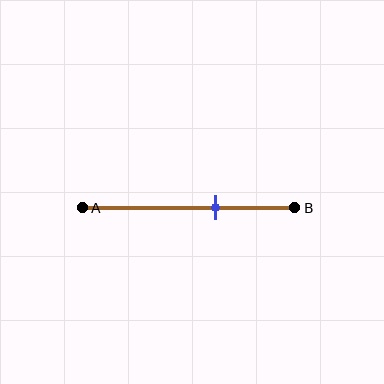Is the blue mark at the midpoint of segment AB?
No, the mark is at about 65% from A, not at the 50% midpoint.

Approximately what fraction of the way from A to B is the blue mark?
The blue mark is approximately 65% of the way from A to B.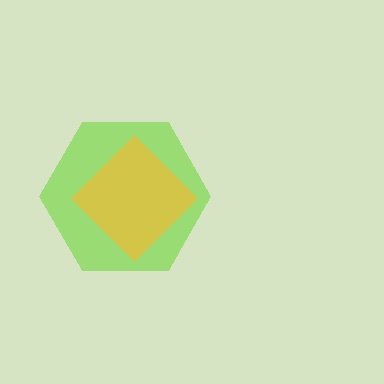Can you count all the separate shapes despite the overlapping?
Yes, there are 2 separate shapes.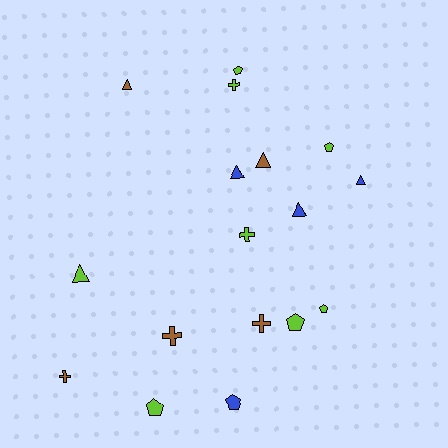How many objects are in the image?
There are 17 objects.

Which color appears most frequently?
Lime, with 8 objects.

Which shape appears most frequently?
Pentagon, with 6 objects.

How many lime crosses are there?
There are 2 lime crosses.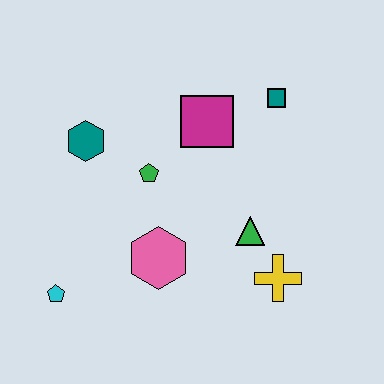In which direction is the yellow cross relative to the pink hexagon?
The yellow cross is to the right of the pink hexagon.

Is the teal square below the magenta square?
No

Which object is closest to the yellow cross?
The green triangle is closest to the yellow cross.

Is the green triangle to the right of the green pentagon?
Yes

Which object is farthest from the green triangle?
The cyan pentagon is farthest from the green triangle.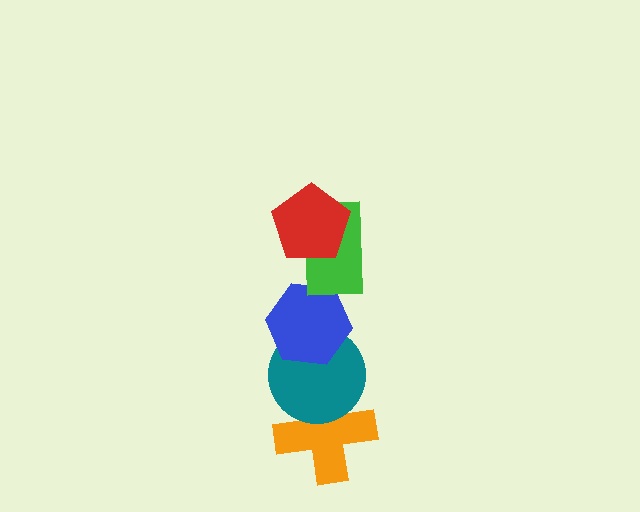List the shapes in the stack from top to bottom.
From top to bottom: the red pentagon, the green rectangle, the blue hexagon, the teal circle, the orange cross.